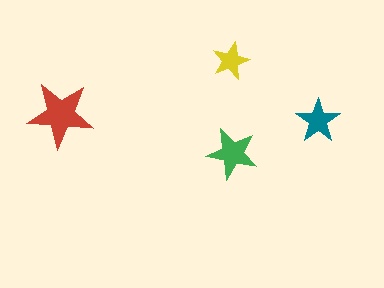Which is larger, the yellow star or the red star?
The red one.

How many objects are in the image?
There are 4 objects in the image.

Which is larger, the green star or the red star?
The red one.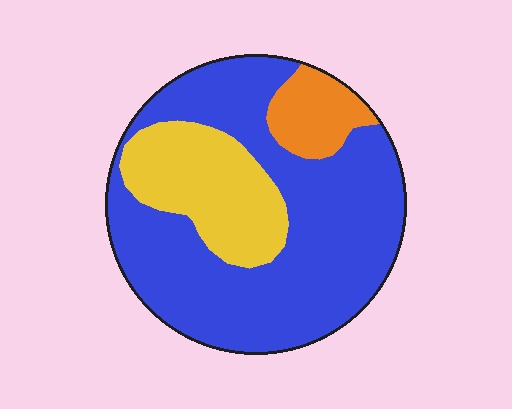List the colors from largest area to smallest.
From largest to smallest: blue, yellow, orange.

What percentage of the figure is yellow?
Yellow covers about 20% of the figure.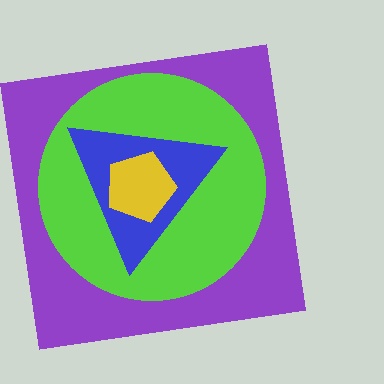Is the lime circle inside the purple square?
Yes.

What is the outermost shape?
The purple square.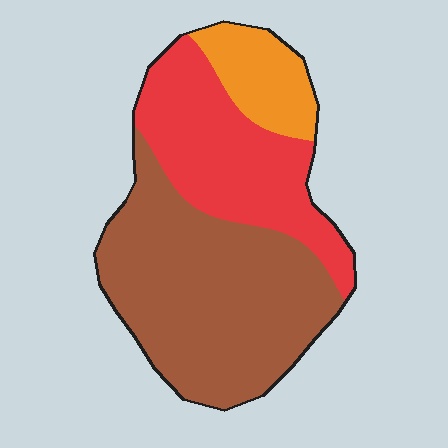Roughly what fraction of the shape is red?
Red takes up about one third (1/3) of the shape.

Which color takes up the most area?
Brown, at roughly 55%.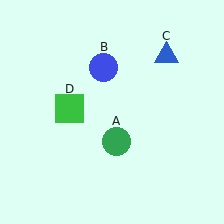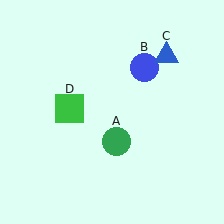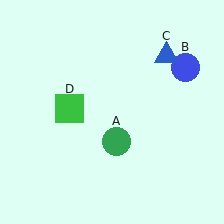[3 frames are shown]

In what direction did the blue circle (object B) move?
The blue circle (object B) moved right.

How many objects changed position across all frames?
1 object changed position: blue circle (object B).